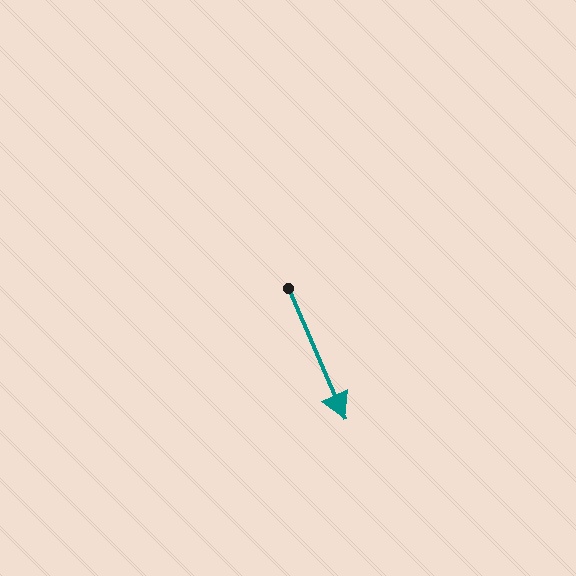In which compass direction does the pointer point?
Southeast.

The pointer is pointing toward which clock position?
Roughly 5 o'clock.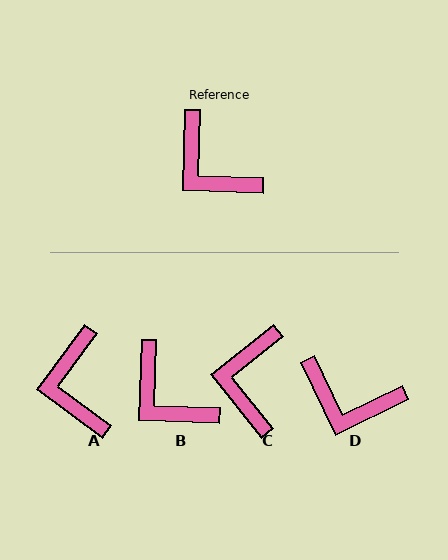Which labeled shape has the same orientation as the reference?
B.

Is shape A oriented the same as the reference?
No, it is off by about 34 degrees.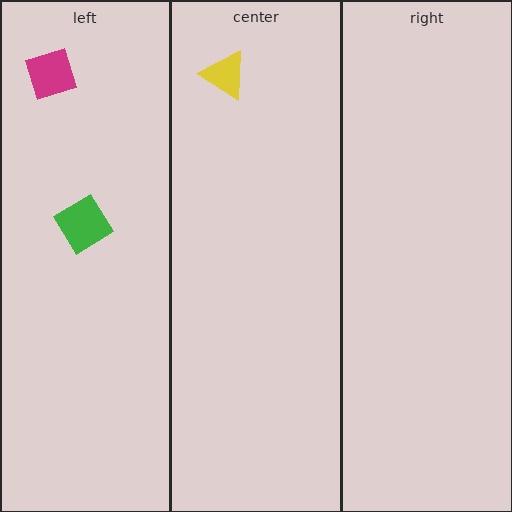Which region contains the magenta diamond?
The left region.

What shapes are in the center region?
The yellow triangle.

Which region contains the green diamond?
The left region.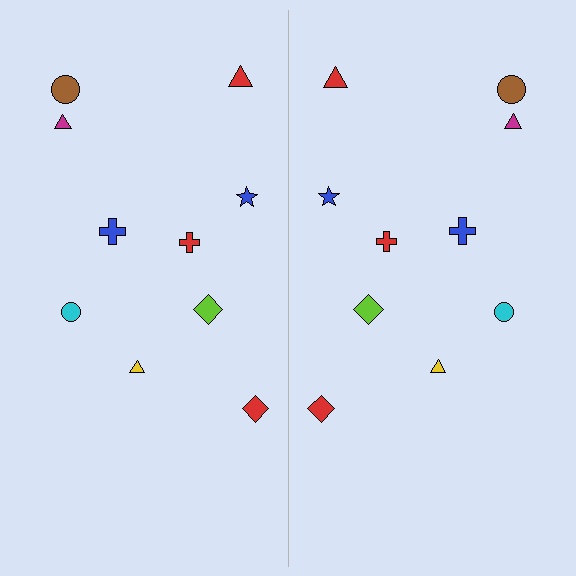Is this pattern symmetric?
Yes, this pattern has bilateral (reflection) symmetry.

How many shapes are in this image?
There are 20 shapes in this image.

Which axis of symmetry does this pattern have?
The pattern has a vertical axis of symmetry running through the center of the image.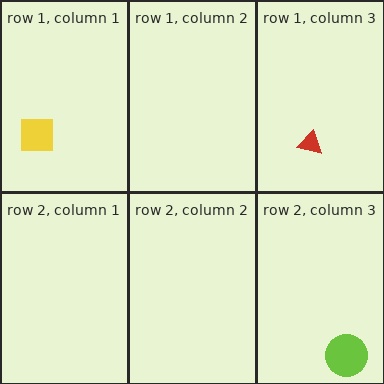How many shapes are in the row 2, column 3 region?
1.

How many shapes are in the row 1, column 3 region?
1.